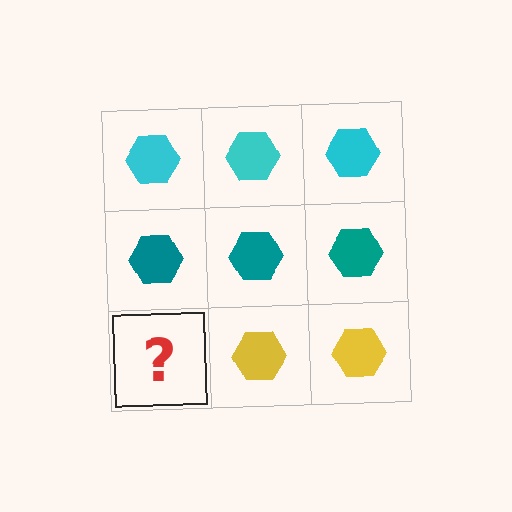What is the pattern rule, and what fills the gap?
The rule is that each row has a consistent color. The gap should be filled with a yellow hexagon.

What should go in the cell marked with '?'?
The missing cell should contain a yellow hexagon.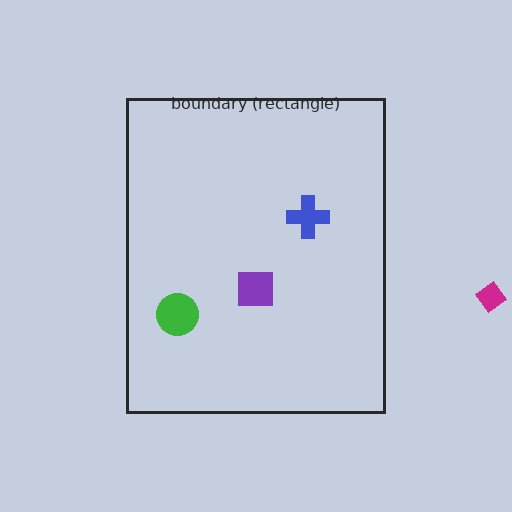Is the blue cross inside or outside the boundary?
Inside.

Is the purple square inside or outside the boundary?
Inside.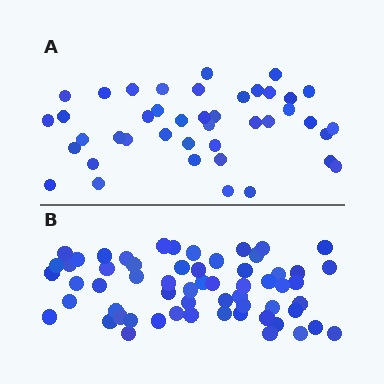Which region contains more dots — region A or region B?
Region B (the bottom region) has more dots.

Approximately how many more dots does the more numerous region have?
Region B has approximately 20 more dots than region A.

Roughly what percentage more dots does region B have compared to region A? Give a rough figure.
About 45% more.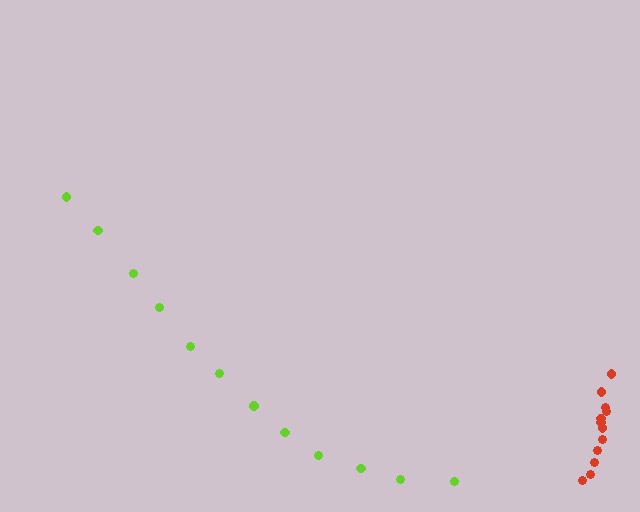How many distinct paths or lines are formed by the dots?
There are 2 distinct paths.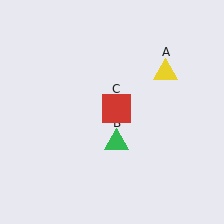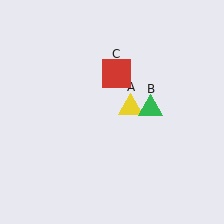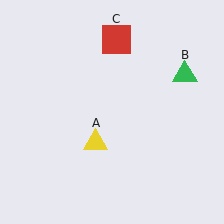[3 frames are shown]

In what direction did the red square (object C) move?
The red square (object C) moved up.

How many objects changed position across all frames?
3 objects changed position: yellow triangle (object A), green triangle (object B), red square (object C).